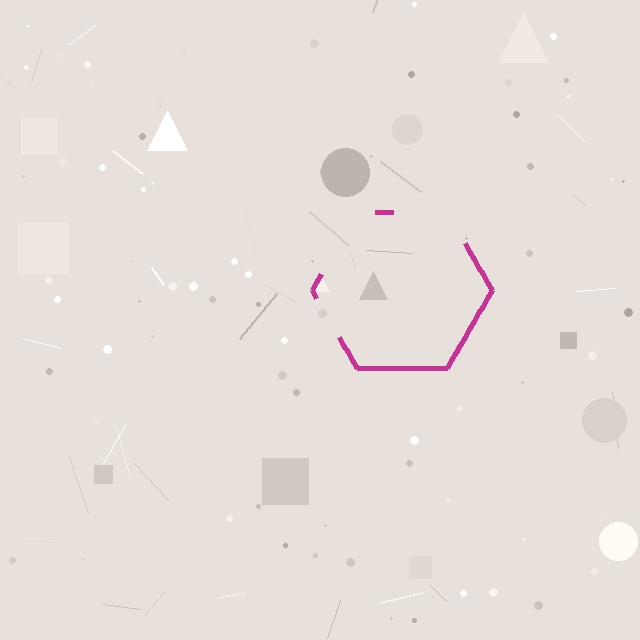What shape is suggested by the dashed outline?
The dashed outline suggests a hexagon.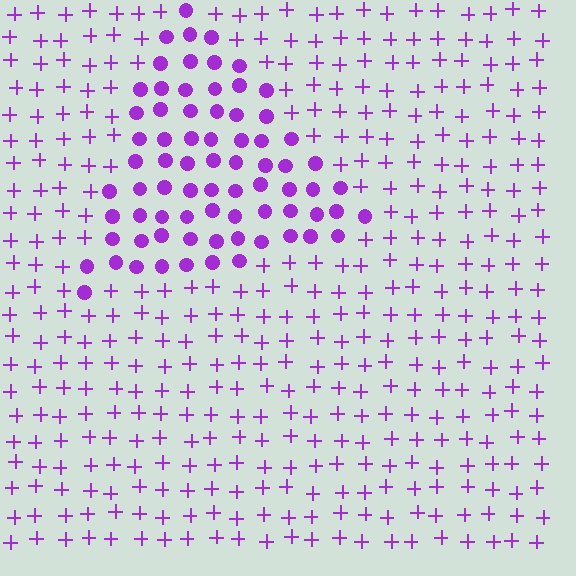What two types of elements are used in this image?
The image uses circles inside the triangle region and plus signs outside it.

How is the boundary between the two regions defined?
The boundary is defined by a change in element shape: circles inside vs. plus signs outside. All elements share the same color and spacing.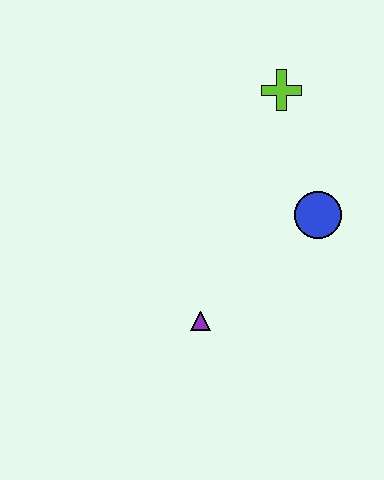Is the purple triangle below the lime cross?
Yes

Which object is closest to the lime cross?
The blue circle is closest to the lime cross.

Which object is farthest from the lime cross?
The purple triangle is farthest from the lime cross.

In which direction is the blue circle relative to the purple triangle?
The blue circle is to the right of the purple triangle.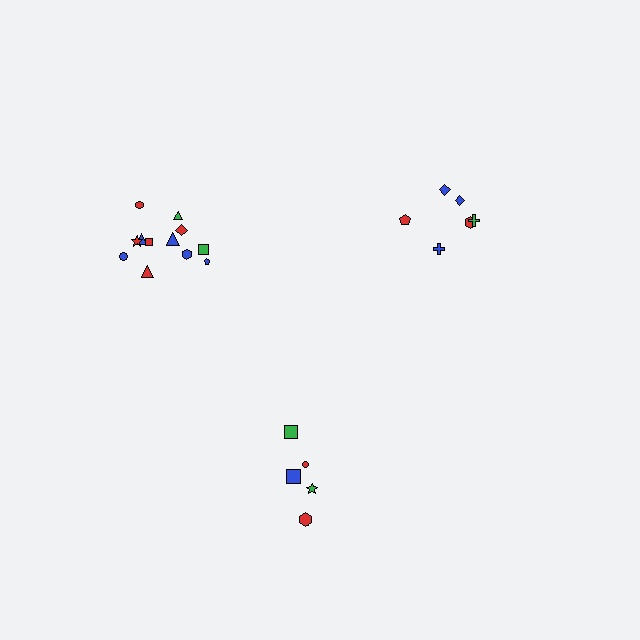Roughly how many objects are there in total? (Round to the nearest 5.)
Roughly 25 objects in total.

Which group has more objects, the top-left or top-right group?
The top-left group.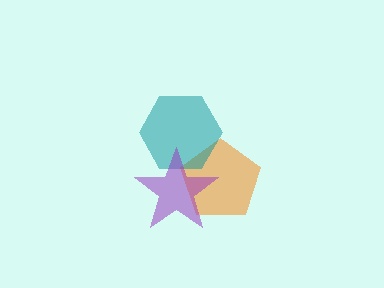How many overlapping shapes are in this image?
There are 3 overlapping shapes in the image.